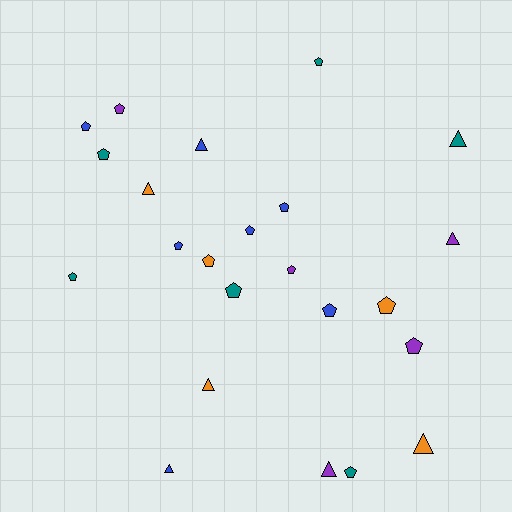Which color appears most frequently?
Blue, with 7 objects.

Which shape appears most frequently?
Pentagon, with 15 objects.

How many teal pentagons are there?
There are 5 teal pentagons.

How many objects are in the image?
There are 23 objects.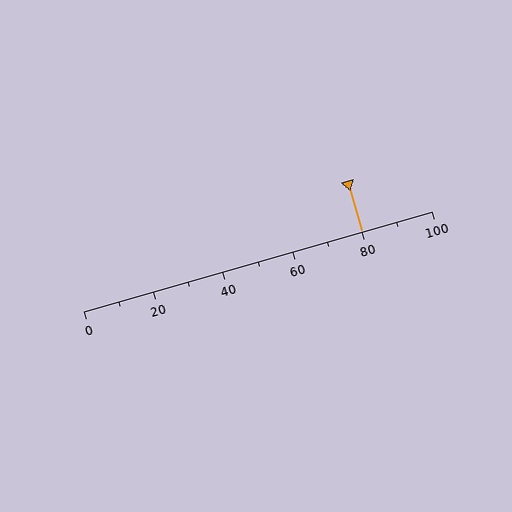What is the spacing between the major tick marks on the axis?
The major ticks are spaced 20 apart.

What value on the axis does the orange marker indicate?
The marker indicates approximately 80.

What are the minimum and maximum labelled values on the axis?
The axis runs from 0 to 100.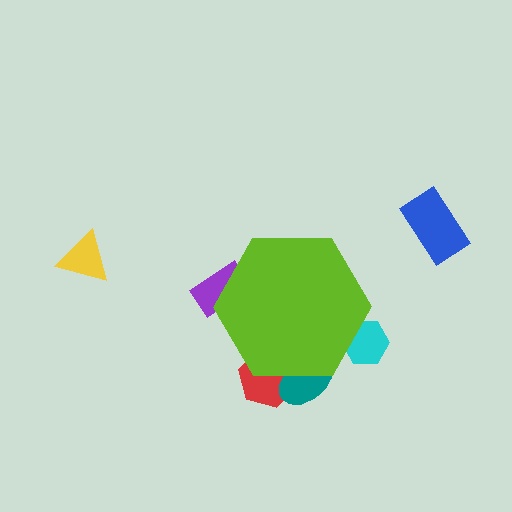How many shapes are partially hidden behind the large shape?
4 shapes are partially hidden.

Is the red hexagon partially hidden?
Yes, the red hexagon is partially hidden behind the lime hexagon.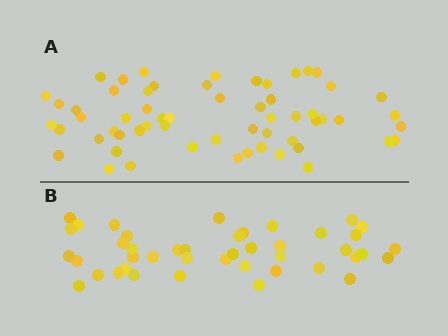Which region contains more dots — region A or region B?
Region A (the top region) has more dots.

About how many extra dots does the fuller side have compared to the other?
Region A has approximately 15 more dots than region B.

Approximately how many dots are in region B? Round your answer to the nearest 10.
About 40 dots. (The exact count is 43, which rounds to 40.)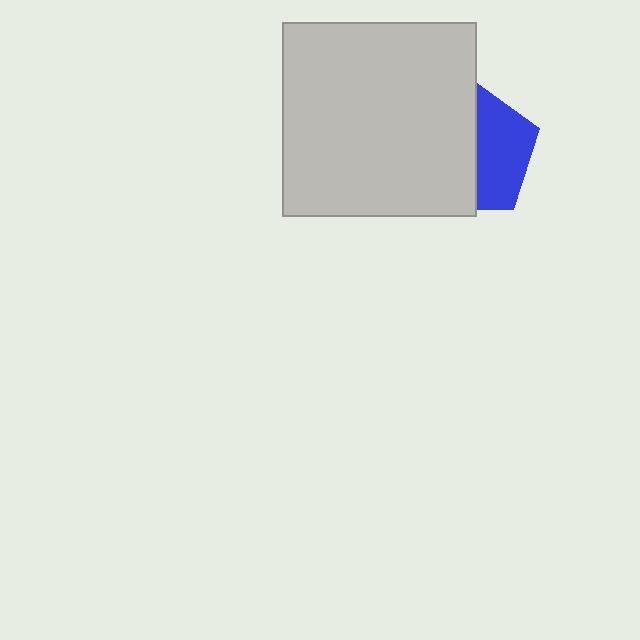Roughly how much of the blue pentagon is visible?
A small part of it is visible (roughly 43%).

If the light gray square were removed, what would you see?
You would see the complete blue pentagon.